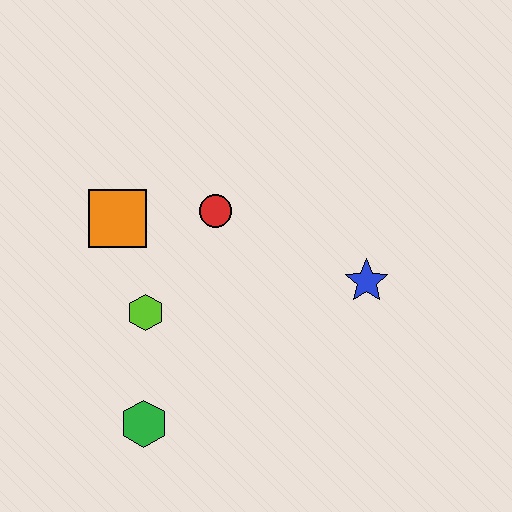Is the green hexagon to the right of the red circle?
No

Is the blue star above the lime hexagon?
Yes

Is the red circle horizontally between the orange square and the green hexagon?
No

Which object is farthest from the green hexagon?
The blue star is farthest from the green hexagon.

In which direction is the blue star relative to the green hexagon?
The blue star is to the right of the green hexagon.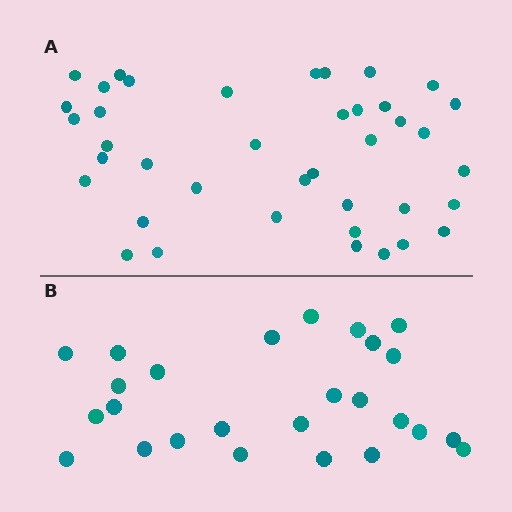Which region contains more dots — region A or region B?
Region A (the top region) has more dots.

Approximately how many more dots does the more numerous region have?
Region A has approximately 15 more dots than region B.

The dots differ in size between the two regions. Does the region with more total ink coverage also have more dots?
No. Region B has more total ink coverage because its dots are larger, but region A actually contains more individual dots. Total area can be misleading — the number of items is what matters here.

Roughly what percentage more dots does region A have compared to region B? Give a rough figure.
About 55% more.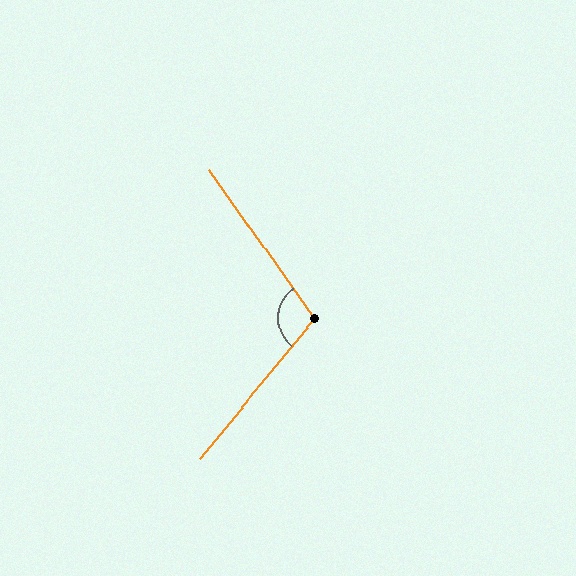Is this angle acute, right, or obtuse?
It is obtuse.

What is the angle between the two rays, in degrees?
Approximately 105 degrees.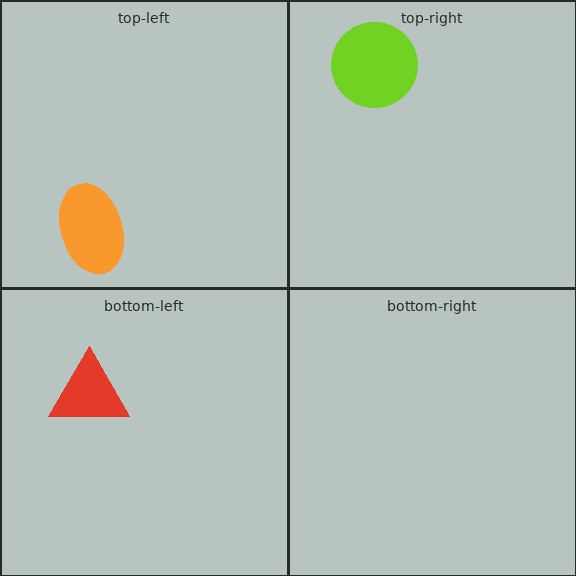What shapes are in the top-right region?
The lime circle.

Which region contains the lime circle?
The top-right region.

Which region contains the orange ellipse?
The top-left region.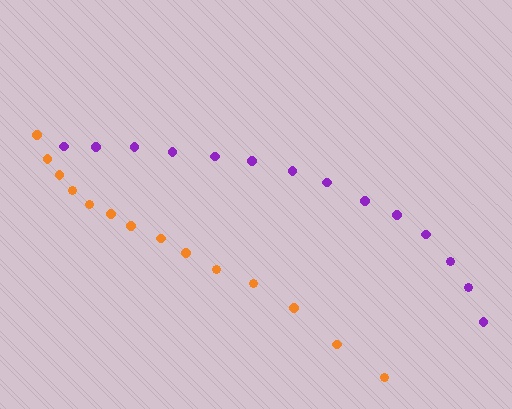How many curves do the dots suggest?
There are 2 distinct paths.